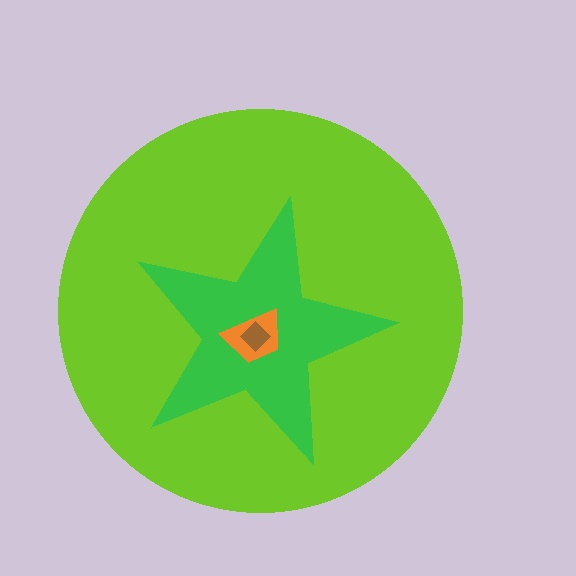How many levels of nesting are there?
4.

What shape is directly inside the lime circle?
The green star.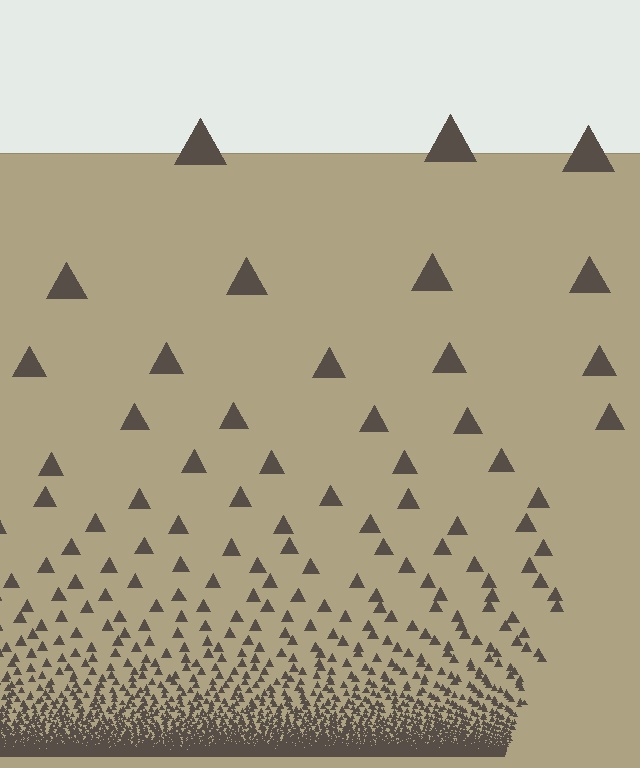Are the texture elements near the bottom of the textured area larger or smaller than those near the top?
Smaller. The gradient is inverted — elements near the bottom are smaller and denser.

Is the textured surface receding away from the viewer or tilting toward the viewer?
The surface appears to tilt toward the viewer. Texture elements get larger and sparser toward the top.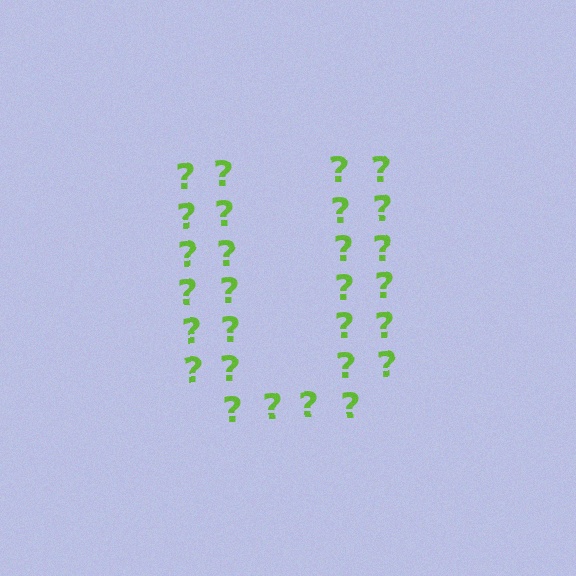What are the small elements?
The small elements are question marks.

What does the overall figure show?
The overall figure shows the letter U.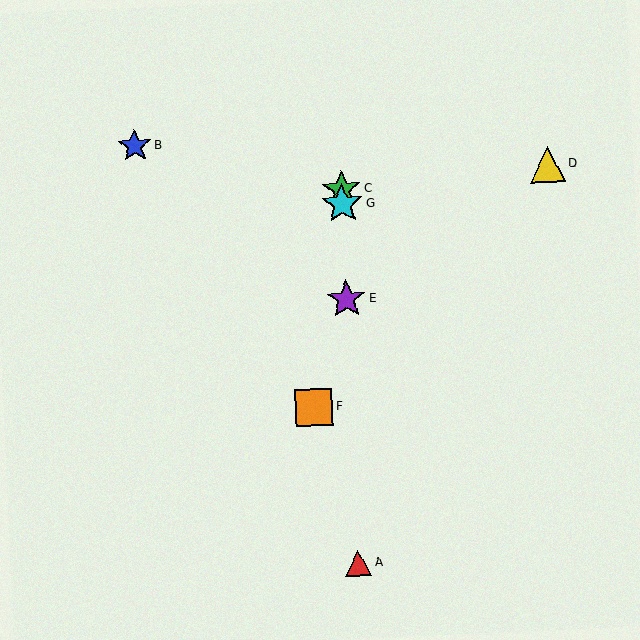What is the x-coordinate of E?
Object E is at x≈346.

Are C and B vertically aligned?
No, C is at x≈342 and B is at x≈135.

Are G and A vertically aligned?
Yes, both are at x≈342.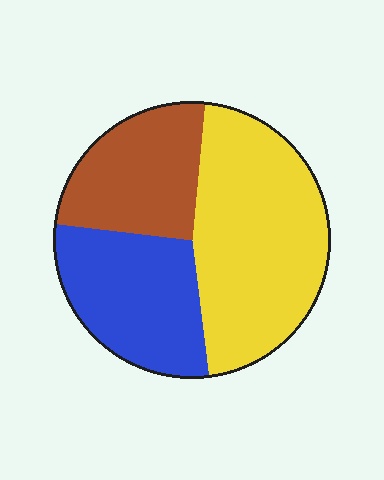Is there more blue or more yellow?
Yellow.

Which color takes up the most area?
Yellow, at roughly 45%.